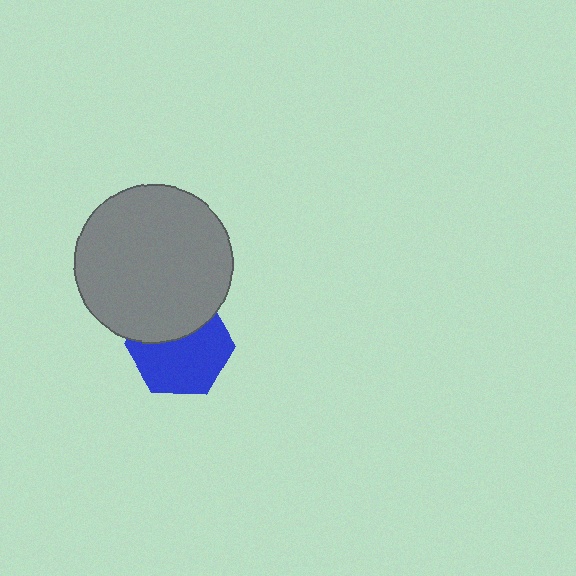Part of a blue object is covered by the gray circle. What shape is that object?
It is a hexagon.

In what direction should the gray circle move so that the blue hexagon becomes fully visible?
The gray circle should move up. That is the shortest direction to clear the overlap and leave the blue hexagon fully visible.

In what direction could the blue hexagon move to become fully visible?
The blue hexagon could move down. That would shift it out from behind the gray circle entirely.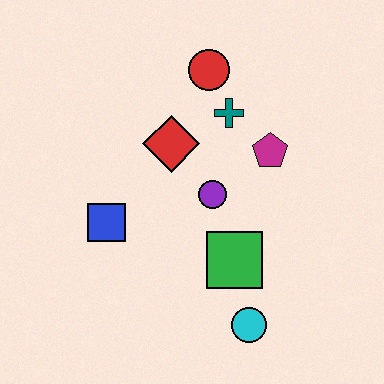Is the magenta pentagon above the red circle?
No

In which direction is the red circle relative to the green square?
The red circle is above the green square.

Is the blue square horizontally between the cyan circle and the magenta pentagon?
No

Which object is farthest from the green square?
The red circle is farthest from the green square.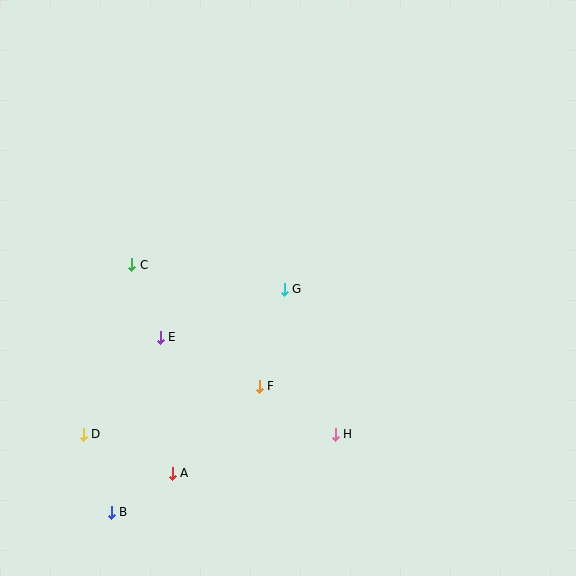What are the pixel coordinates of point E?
Point E is at (160, 337).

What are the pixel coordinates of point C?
Point C is at (132, 265).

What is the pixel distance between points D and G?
The distance between D and G is 248 pixels.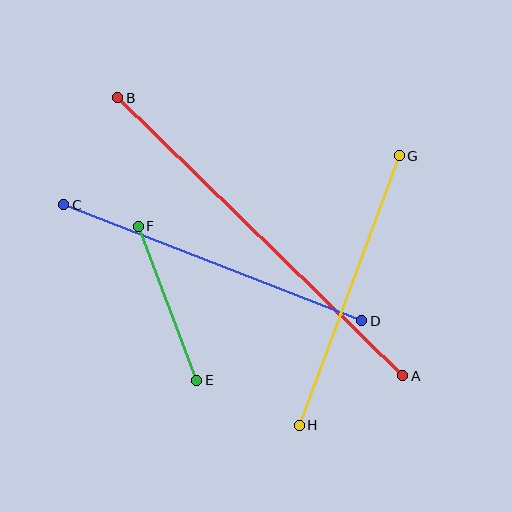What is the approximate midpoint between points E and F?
The midpoint is at approximately (167, 303) pixels.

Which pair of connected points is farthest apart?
Points A and B are farthest apart.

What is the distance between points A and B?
The distance is approximately 398 pixels.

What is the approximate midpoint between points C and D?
The midpoint is at approximately (213, 263) pixels.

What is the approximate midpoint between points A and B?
The midpoint is at approximately (260, 237) pixels.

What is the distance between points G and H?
The distance is approximately 287 pixels.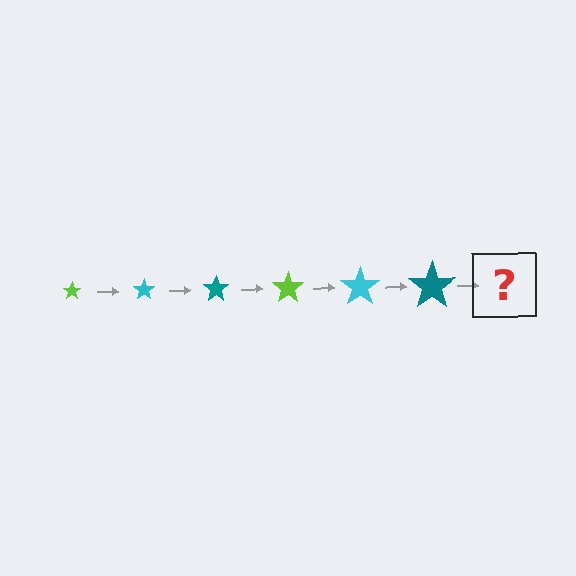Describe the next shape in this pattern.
It should be a lime star, larger than the previous one.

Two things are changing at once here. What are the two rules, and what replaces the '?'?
The two rules are that the star grows larger each step and the color cycles through lime, cyan, and teal. The '?' should be a lime star, larger than the previous one.